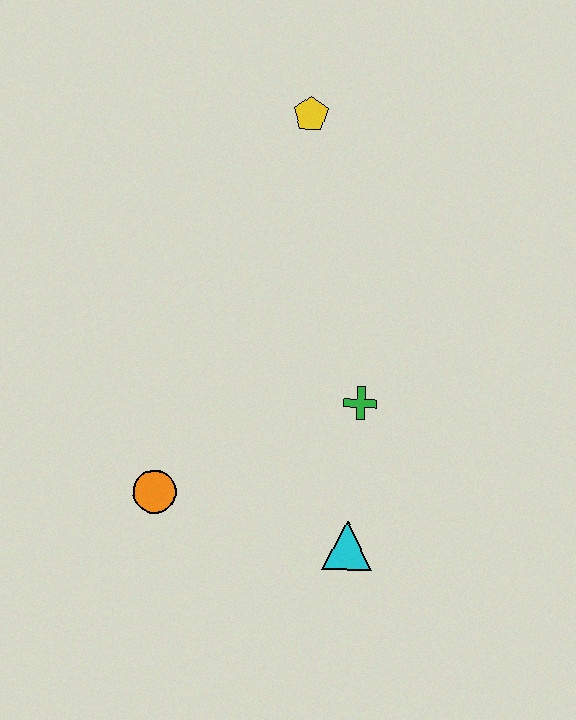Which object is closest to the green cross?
The cyan triangle is closest to the green cross.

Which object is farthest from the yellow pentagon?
The cyan triangle is farthest from the yellow pentagon.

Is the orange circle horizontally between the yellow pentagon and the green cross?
No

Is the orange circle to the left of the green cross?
Yes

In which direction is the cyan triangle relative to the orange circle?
The cyan triangle is to the right of the orange circle.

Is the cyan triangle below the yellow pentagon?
Yes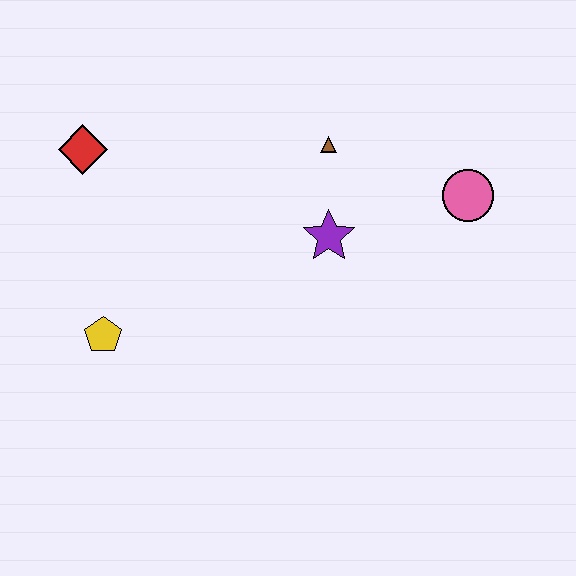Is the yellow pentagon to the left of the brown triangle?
Yes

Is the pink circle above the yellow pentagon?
Yes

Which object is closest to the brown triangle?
The purple star is closest to the brown triangle.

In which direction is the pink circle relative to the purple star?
The pink circle is to the right of the purple star.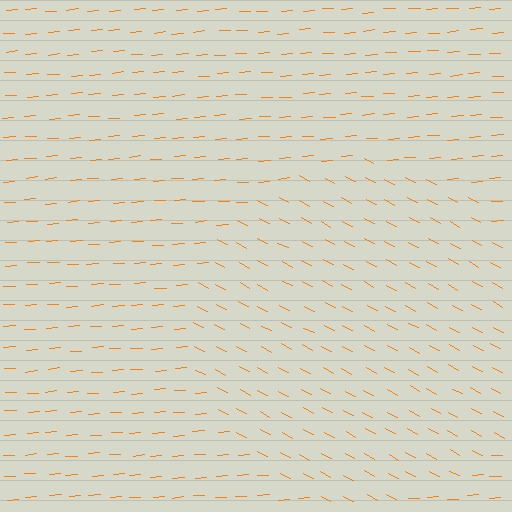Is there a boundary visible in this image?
Yes, there is a texture boundary formed by a change in line orientation.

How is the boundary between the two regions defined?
The boundary is defined purely by a change in line orientation (approximately 32 degrees difference). All lines are the same color and thickness.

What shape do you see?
I see a circle.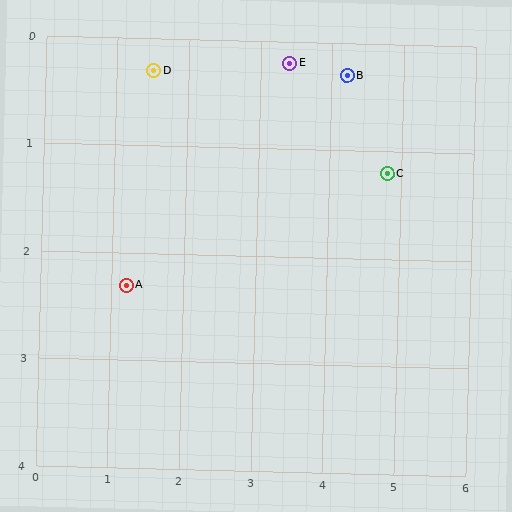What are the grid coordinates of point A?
Point A is at approximately (1.2, 2.3).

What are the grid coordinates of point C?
Point C is at approximately (4.8, 1.2).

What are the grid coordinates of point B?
Point B is at approximately (4.2, 0.3).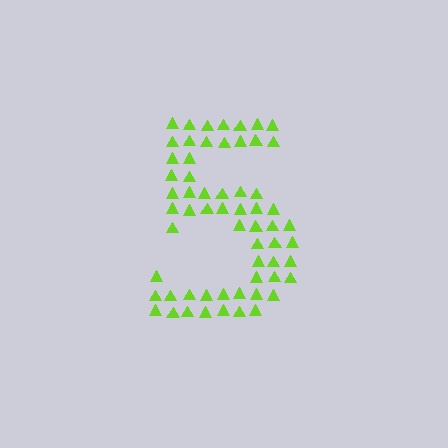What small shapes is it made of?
It is made of small triangles.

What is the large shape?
The large shape is the digit 5.